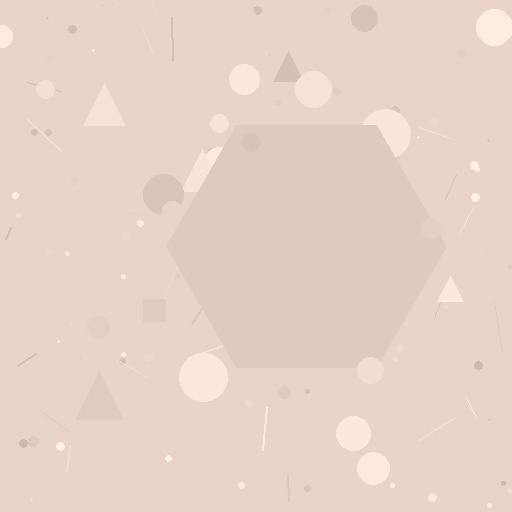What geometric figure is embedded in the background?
A hexagon is embedded in the background.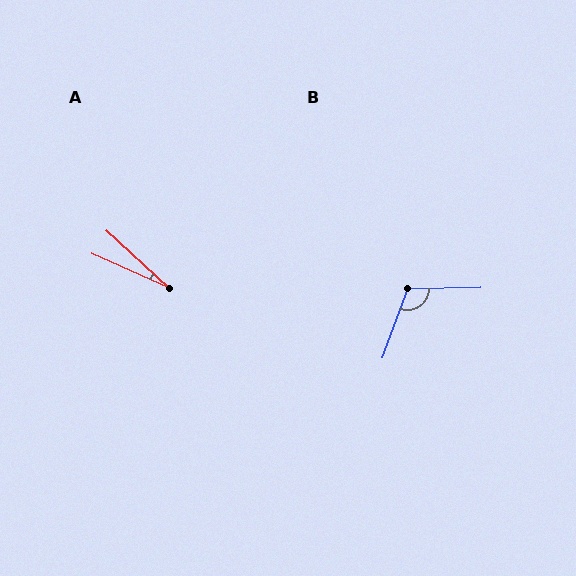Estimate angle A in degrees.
Approximately 18 degrees.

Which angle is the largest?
B, at approximately 112 degrees.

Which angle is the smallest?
A, at approximately 18 degrees.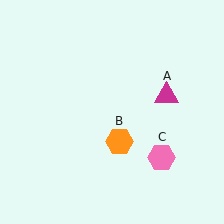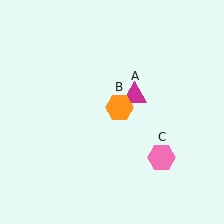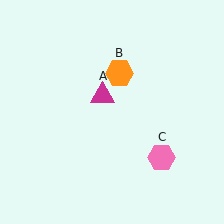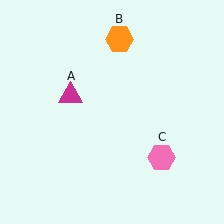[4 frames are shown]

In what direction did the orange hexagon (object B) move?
The orange hexagon (object B) moved up.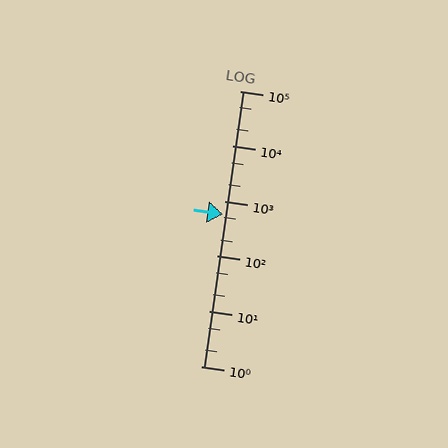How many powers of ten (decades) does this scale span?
The scale spans 5 decades, from 1 to 100000.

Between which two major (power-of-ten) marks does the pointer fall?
The pointer is between 100 and 1000.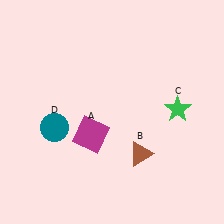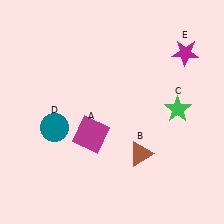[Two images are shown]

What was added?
A magenta star (E) was added in Image 2.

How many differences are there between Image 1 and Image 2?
There is 1 difference between the two images.